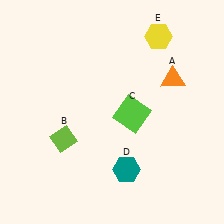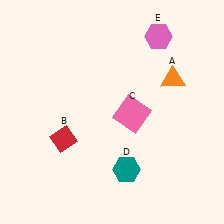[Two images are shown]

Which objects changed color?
B changed from lime to red. C changed from lime to pink. E changed from yellow to pink.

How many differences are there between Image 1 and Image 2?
There are 3 differences between the two images.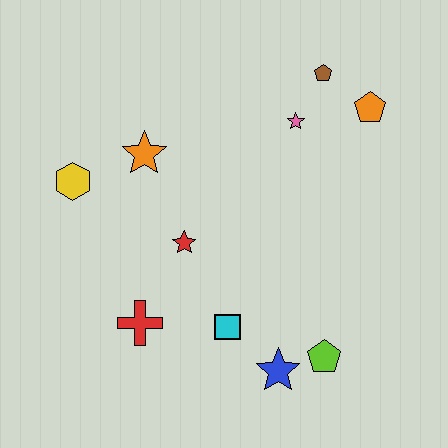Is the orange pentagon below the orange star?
No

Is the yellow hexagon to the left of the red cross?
Yes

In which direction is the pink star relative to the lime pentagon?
The pink star is above the lime pentagon.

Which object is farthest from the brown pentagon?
The red cross is farthest from the brown pentagon.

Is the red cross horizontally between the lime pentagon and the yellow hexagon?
Yes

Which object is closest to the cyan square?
The blue star is closest to the cyan square.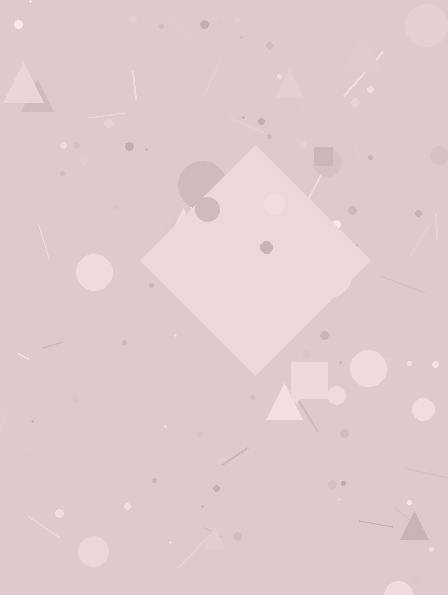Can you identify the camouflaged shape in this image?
The camouflaged shape is a diamond.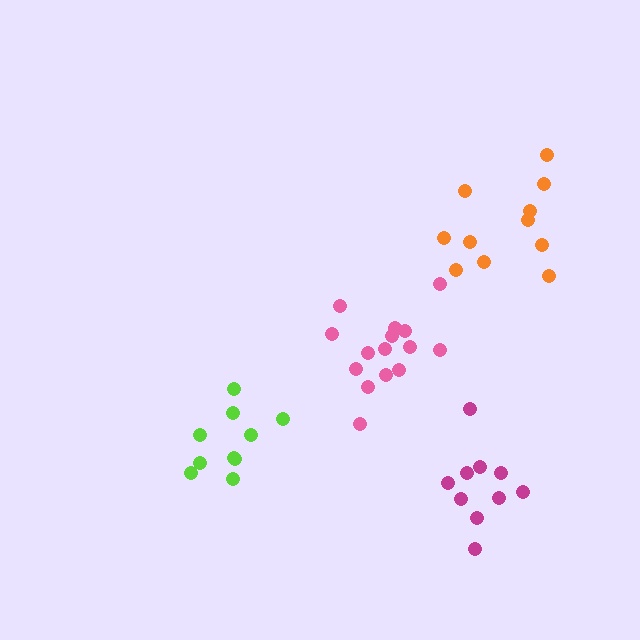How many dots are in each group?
Group 1: 11 dots, Group 2: 15 dots, Group 3: 10 dots, Group 4: 10 dots (46 total).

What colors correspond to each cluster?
The clusters are colored: orange, pink, lime, magenta.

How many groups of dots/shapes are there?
There are 4 groups.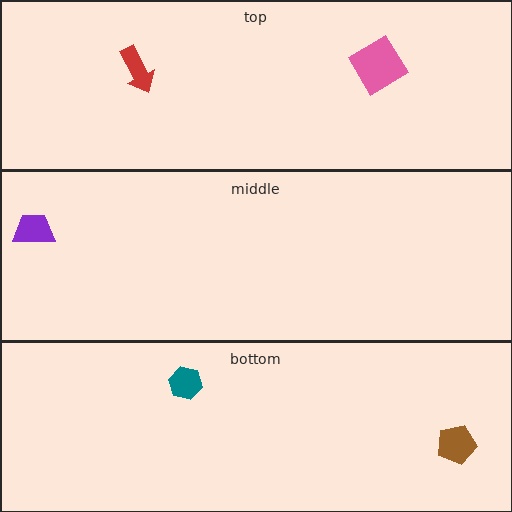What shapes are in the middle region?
The purple trapezoid.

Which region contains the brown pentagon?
The bottom region.